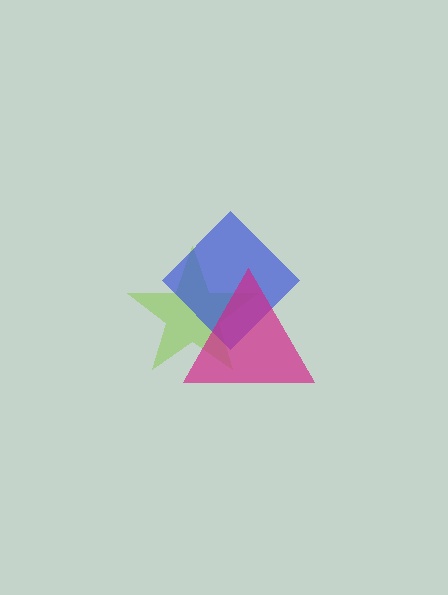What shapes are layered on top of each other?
The layered shapes are: a lime star, a blue diamond, a magenta triangle.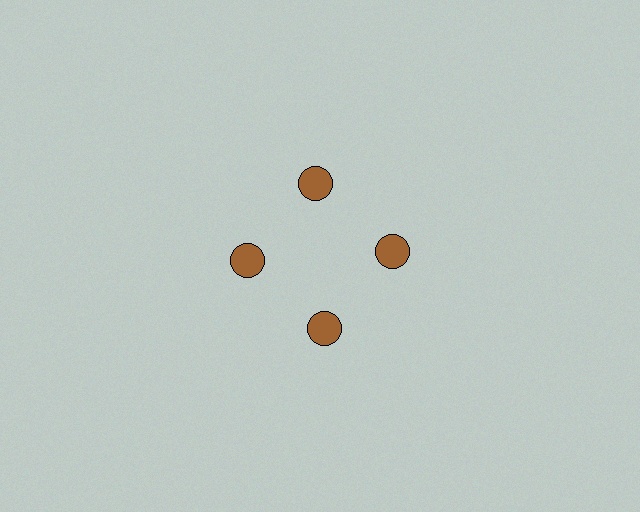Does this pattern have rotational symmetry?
Yes, this pattern has 4-fold rotational symmetry. It looks the same after rotating 90 degrees around the center.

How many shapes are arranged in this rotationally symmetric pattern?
There are 4 shapes, arranged in 4 groups of 1.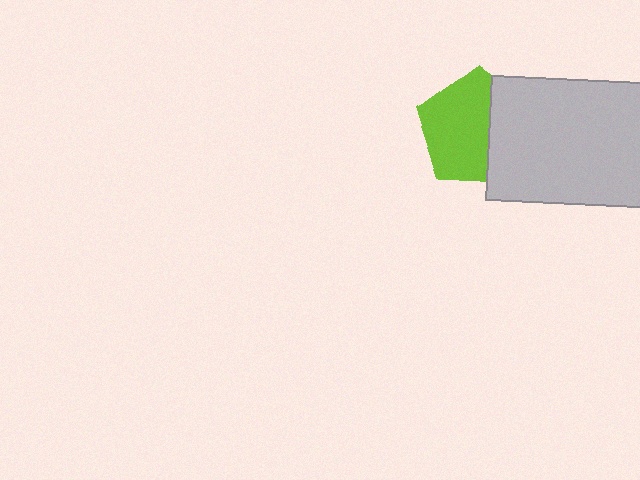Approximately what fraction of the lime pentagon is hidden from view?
Roughly 36% of the lime pentagon is hidden behind the light gray rectangle.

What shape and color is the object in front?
The object in front is a light gray rectangle.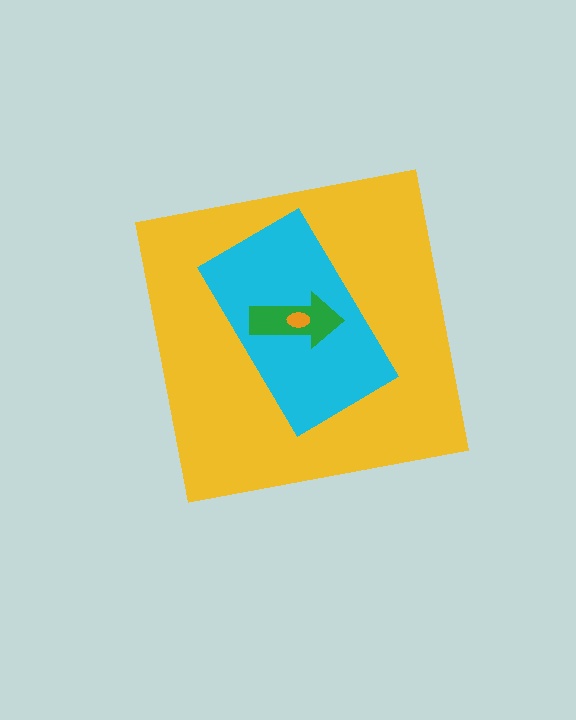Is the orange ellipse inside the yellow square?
Yes.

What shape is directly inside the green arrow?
The orange ellipse.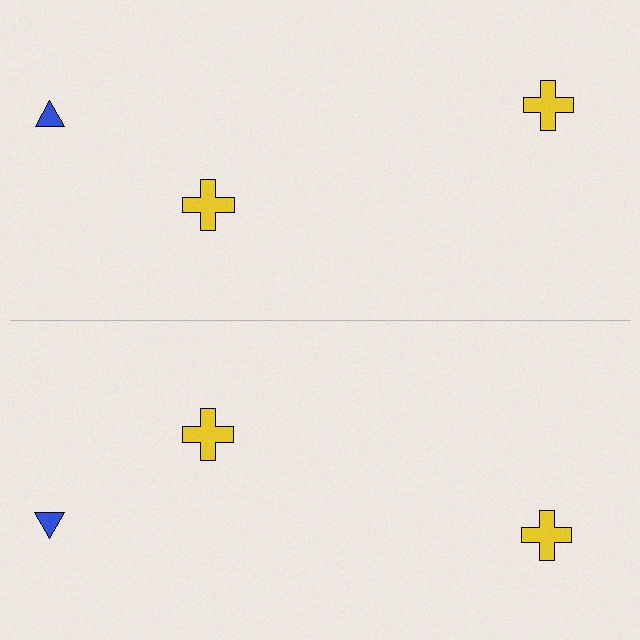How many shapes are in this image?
There are 6 shapes in this image.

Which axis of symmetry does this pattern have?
The pattern has a horizontal axis of symmetry running through the center of the image.